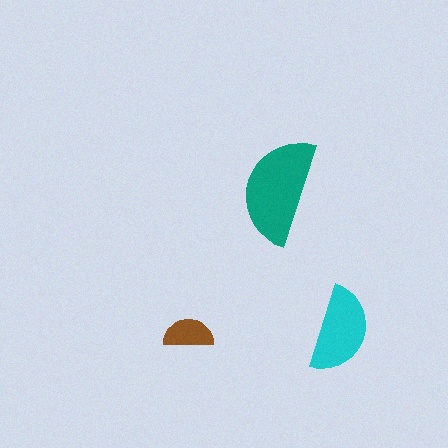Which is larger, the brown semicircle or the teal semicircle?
The teal one.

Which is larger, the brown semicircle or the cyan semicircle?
The cyan one.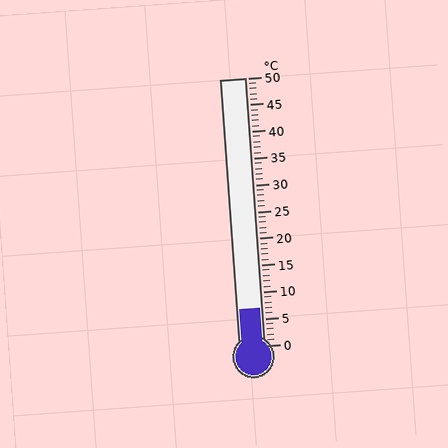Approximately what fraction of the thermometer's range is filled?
The thermometer is filled to approximately 15% of its range.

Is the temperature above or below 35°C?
The temperature is below 35°C.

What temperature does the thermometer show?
The thermometer shows approximately 7°C.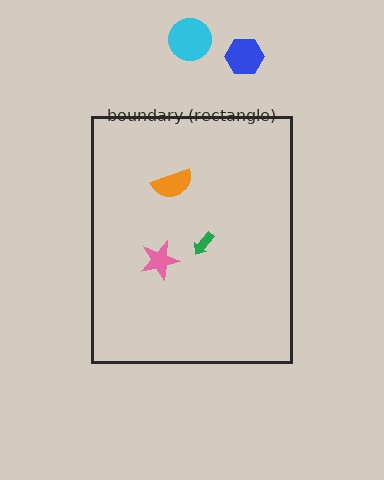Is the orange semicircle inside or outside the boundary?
Inside.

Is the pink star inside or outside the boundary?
Inside.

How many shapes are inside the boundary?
3 inside, 2 outside.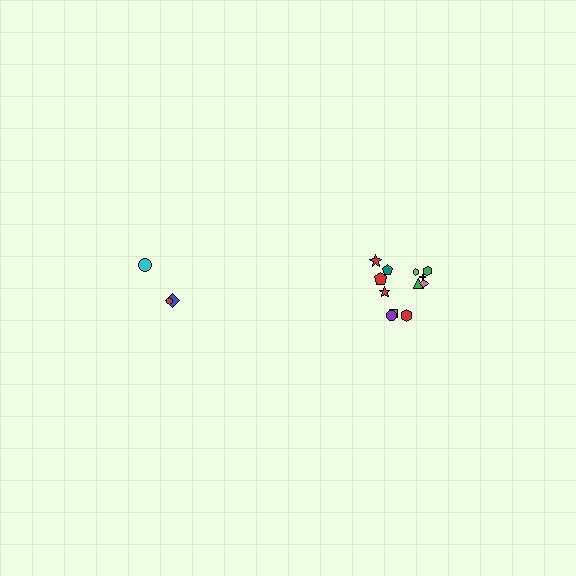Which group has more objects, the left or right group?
The right group.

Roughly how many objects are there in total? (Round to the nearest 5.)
Roughly 15 objects in total.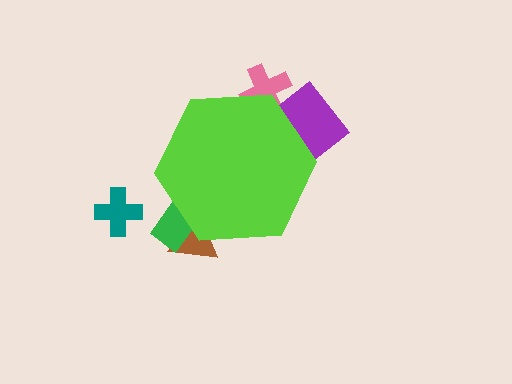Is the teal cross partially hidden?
No, the teal cross is fully visible.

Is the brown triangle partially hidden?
Yes, the brown triangle is partially hidden behind the lime hexagon.